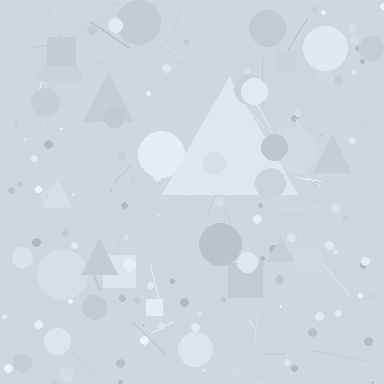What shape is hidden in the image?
A triangle is hidden in the image.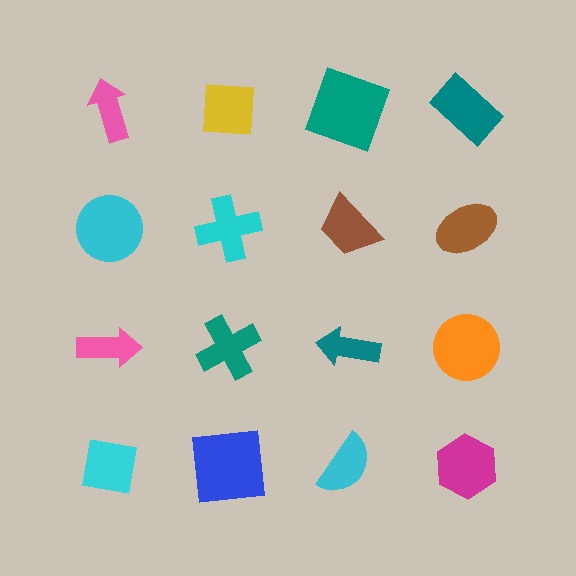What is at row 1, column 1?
A pink arrow.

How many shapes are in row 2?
4 shapes.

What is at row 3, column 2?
A teal cross.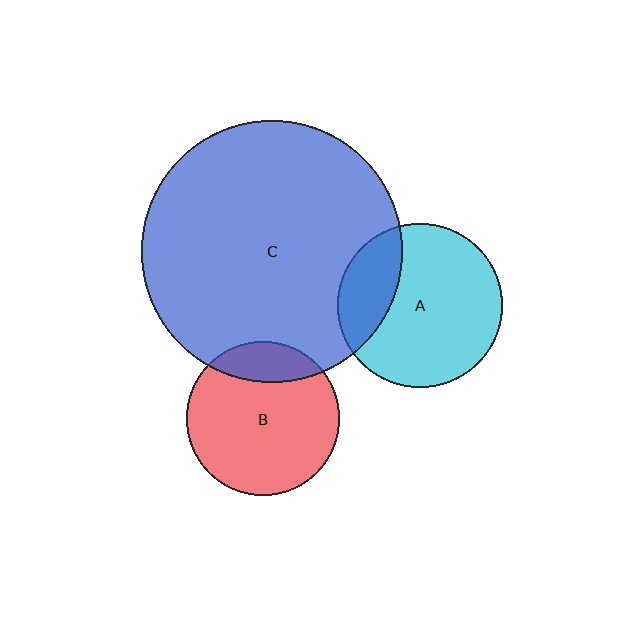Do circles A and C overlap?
Yes.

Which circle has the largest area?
Circle C (blue).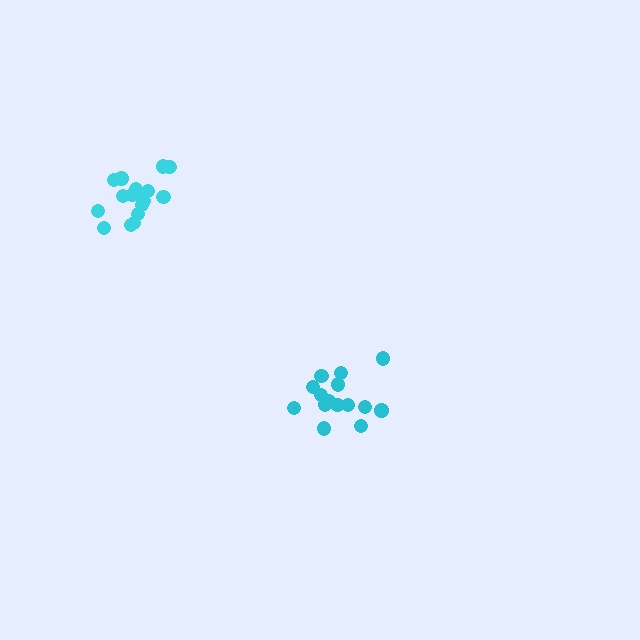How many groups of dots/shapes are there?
There are 2 groups.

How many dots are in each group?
Group 1: 15 dots, Group 2: 17 dots (32 total).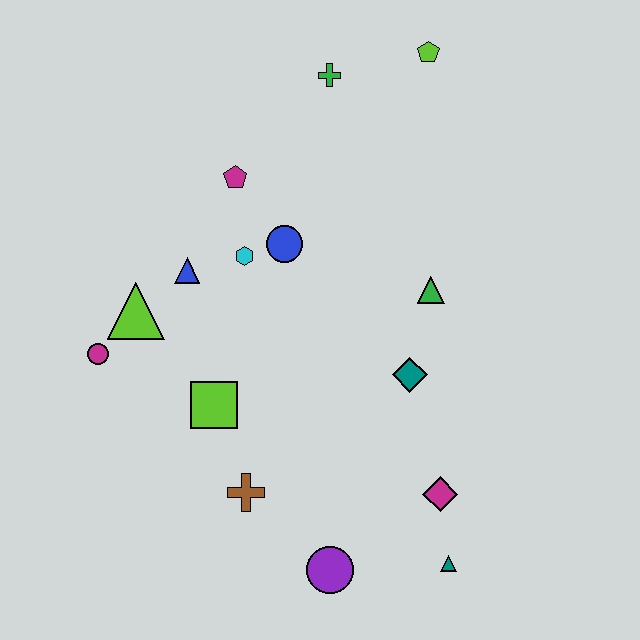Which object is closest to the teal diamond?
The green triangle is closest to the teal diamond.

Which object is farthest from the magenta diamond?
The lime pentagon is farthest from the magenta diamond.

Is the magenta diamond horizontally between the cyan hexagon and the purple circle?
No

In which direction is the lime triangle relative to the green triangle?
The lime triangle is to the left of the green triangle.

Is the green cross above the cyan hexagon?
Yes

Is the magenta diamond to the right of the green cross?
Yes